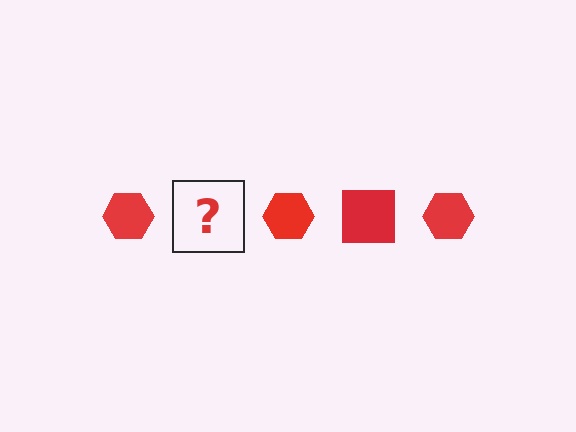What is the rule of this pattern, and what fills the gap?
The rule is that the pattern cycles through hexagon, square shapes in red. The gap should be filled with a red square.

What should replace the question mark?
The question mark should be replaced with a red square.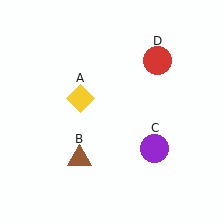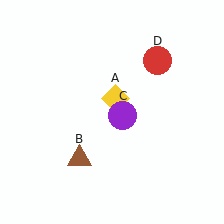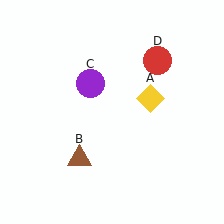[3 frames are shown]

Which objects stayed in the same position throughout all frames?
Brown triangle (object B) and red circle (object D) remained stationary.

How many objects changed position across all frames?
2 objects changed position: yellow diamond (object A), purple circle (object C).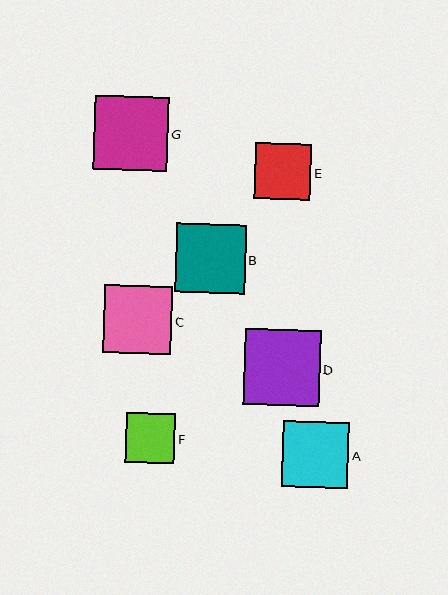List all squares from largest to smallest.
From largest to smallest: D, G, B, C, A, E, F.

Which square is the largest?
Square D is the largest with a size of approximately 76 pixels.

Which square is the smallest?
Square F is the smallest with a size of approximately 50 pixels.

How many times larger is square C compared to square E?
Square C is approximately 1.2 times the size of square E.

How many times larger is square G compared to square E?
Square G is approximately 1.3 times the size of square E.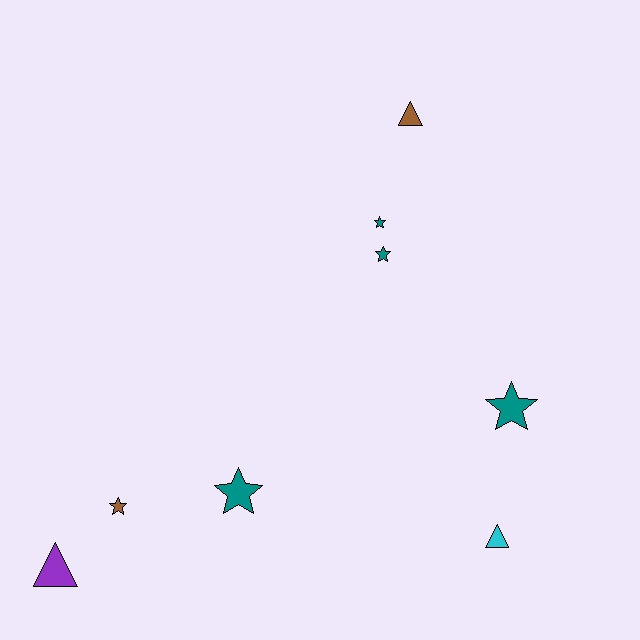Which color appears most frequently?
Teal, with 4 objects.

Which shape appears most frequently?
Star, with 5 objects.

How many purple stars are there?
There are no purple stars.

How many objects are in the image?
There are 8 objects.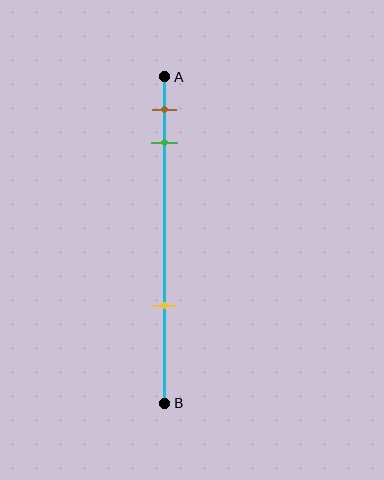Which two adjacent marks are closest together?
The brown and green marks are the closest adjacent pair.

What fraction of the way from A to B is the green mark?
The green mark is approximately 20% (0.2) of the way from A to B.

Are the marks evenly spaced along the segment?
No, the marks are not evenly spaced.